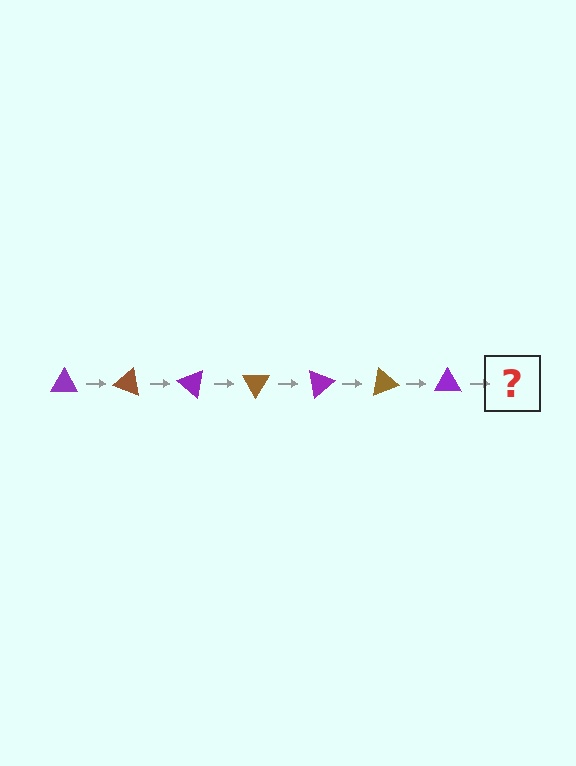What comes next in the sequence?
The next element should be a brown triangle, rotated 140 degrees from the start.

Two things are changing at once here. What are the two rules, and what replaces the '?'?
The two rules are that it rotates 20 degrees each step and the color cycles through purple and brown. The '?' should be a brown triangle, rotated 140 degrees from the start.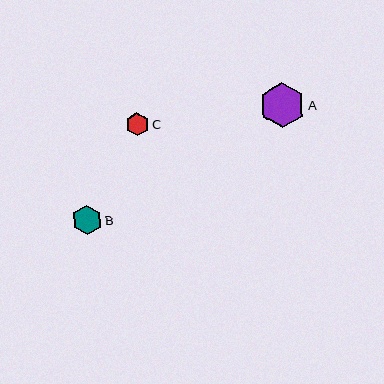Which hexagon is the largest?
Hexagon A is the largest with a size of approximately 45 pixels.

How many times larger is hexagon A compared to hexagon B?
Hexagon A is approximately 1.5 times the size of hexagon B.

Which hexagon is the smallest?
Hexagon C is the smallest with a size of approximately 23 pixels.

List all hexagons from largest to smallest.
From largest to smallest: A, B, C.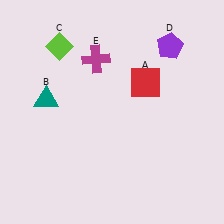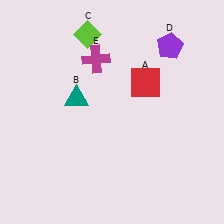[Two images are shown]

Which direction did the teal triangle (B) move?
The teal triangle (B) moved right.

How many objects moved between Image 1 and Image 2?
2 objects moved between the two images.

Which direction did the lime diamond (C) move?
The lime diamond (C) moved right.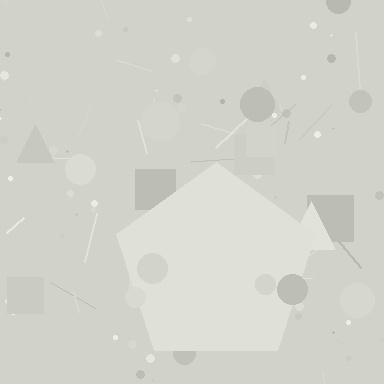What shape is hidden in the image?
A pentagon is hidden in the image.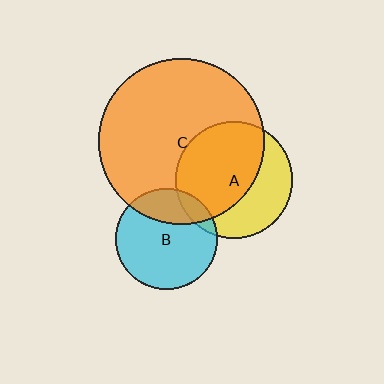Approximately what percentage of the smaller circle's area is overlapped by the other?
Approximately 60%.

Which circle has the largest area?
Circle C (orange).